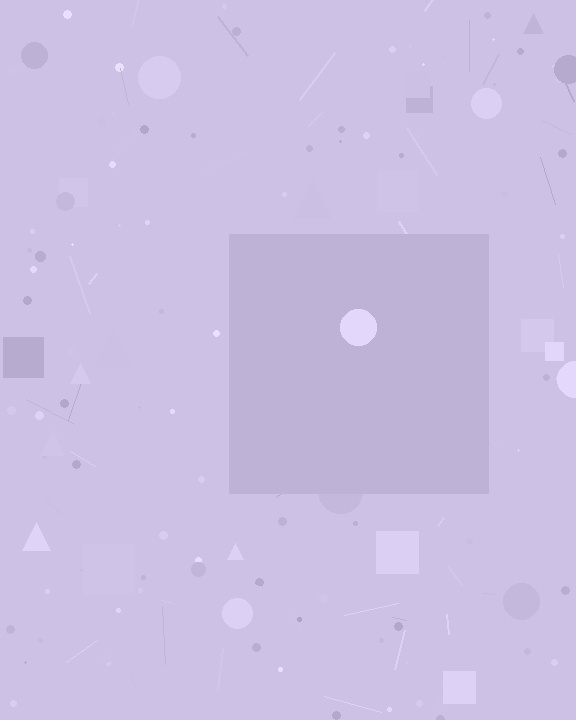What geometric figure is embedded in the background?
A square is embedded in the background.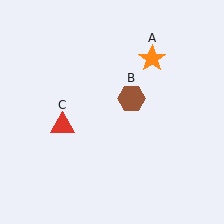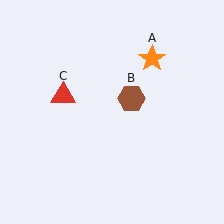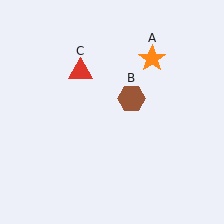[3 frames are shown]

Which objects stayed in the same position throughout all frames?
Orange star (object A) and brown hexagon (object B) remained stationary.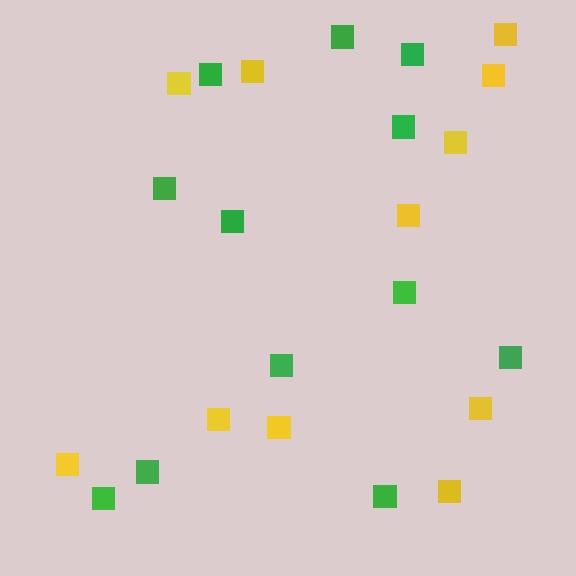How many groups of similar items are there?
There are 2 groups: one group of green squares (12) and one group of yellow squares (11).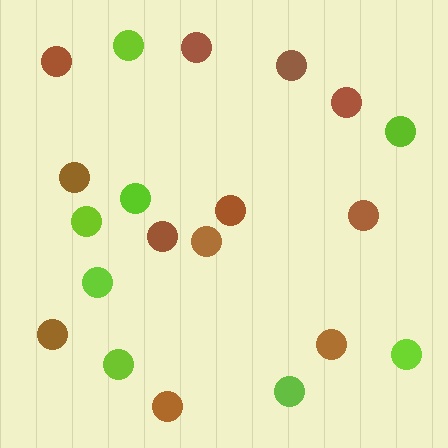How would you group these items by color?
There are 2 groups: one group of lime circles (8) and one group of brown circles (12).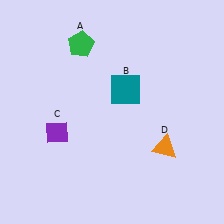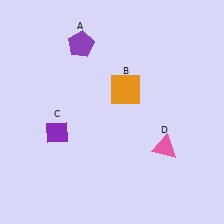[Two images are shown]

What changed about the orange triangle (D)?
In Image 1, D is orange. In Image 2, it changed to pink.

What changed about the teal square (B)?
In Image 1, B is teal. In Image 2, it changed to orange.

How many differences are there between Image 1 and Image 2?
There are 3 differences between the two images.